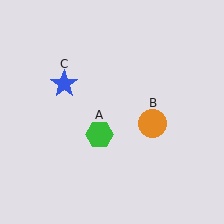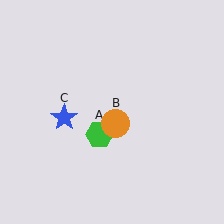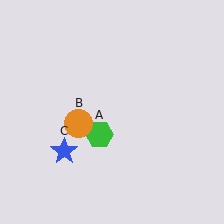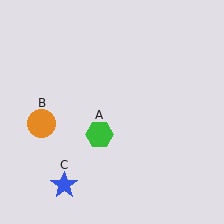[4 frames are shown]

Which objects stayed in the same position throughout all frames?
Green hexagon (object A) remained stationary.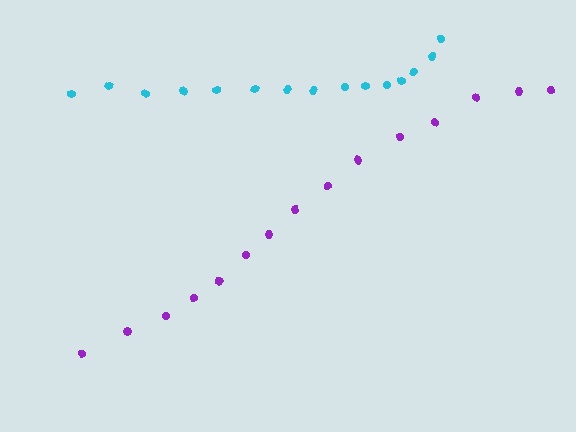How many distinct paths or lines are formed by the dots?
There are 2 distinct paths.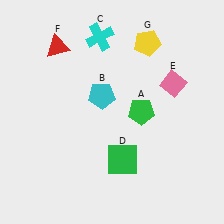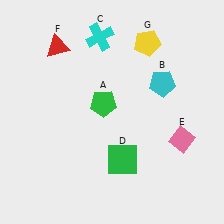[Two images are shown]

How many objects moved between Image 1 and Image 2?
3 objects moved between the two images.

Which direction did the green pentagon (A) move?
The green pentagon (A) moved left.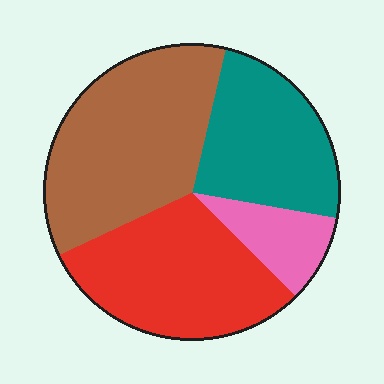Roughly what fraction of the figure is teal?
Teal takes up about one quarter (1/4) of the figure.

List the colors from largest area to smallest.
From largest to smallest: brown, red, teal, pink.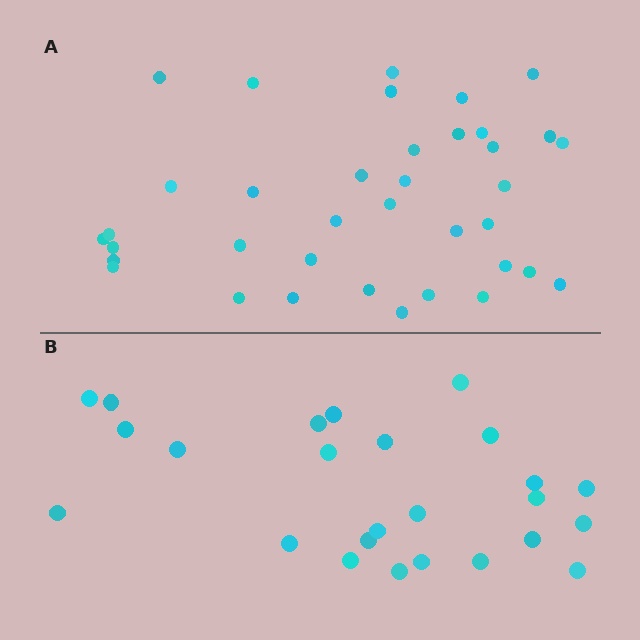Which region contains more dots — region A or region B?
Region A (the top region) has more dots.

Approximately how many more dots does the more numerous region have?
Region A has roughly 12 or so more dots than region B.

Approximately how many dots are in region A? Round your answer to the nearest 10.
About 40 dots. (The exact count is 37, which rounds to 40.)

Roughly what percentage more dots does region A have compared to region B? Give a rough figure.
About 50% more.